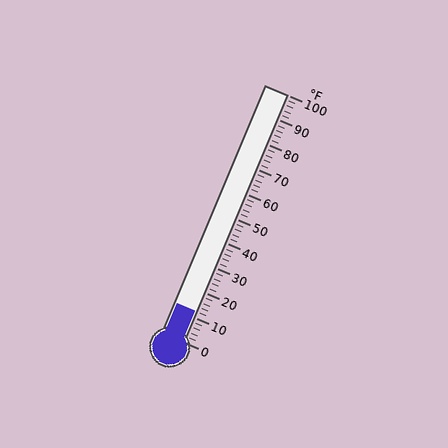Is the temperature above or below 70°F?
The temperature is below 70°F.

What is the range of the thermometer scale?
The thermometer scale ranges from 0°F to 100°F.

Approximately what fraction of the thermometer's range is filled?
The thermometer is filled to approximately 10% of its range.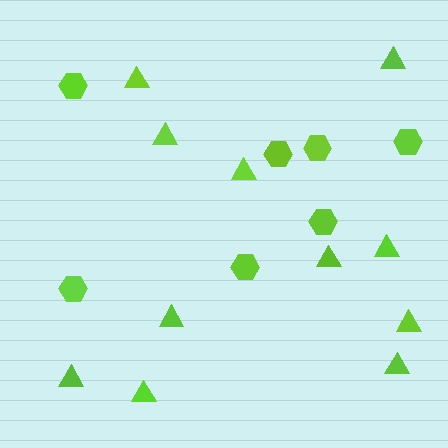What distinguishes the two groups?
There are 2 groups: one group of hexagons (7) and one group of triangles (11).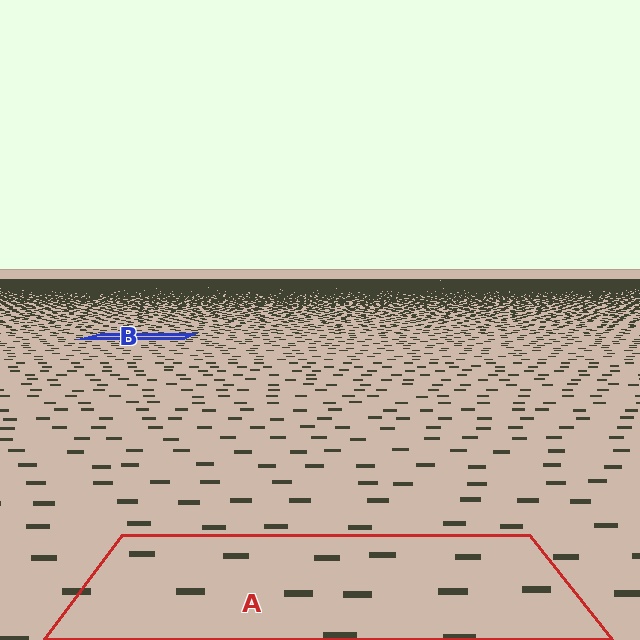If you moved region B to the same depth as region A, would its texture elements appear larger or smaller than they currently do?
They would appear larger. At a closer depth, the same texture elements are projected at a bigger on-screen size.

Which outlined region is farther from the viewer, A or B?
Region B is farther from the viewer — the texture elements inside it appear smaller and more densely packed.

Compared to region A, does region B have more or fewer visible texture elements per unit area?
Region B has more texture elements per unit area — they are packed more densely because it is farther away.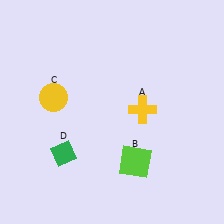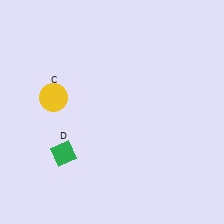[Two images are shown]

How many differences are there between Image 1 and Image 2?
There are 2 differences between the two images.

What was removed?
The yellow cross (A), the lime square (B) were removed in Image 2.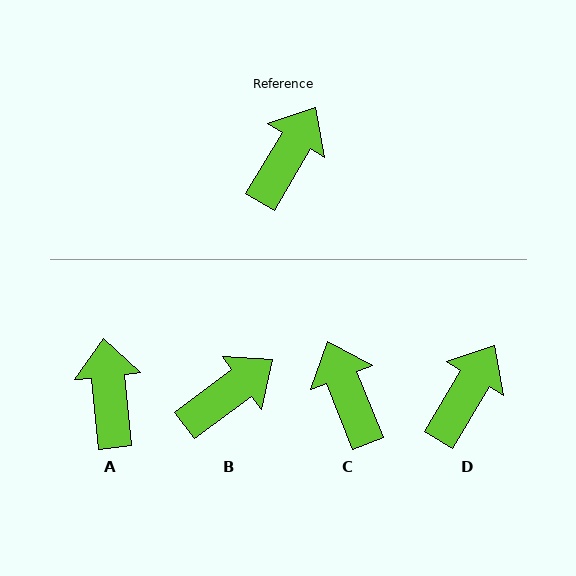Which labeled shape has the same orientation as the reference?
D.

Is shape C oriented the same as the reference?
No, it is off by about 52 degrees.